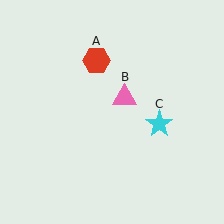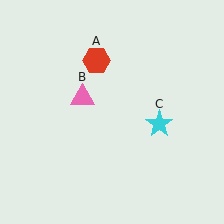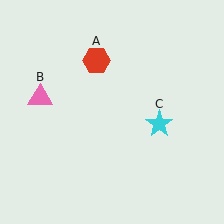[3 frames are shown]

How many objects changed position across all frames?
1 object changed position: pink triangle (object B).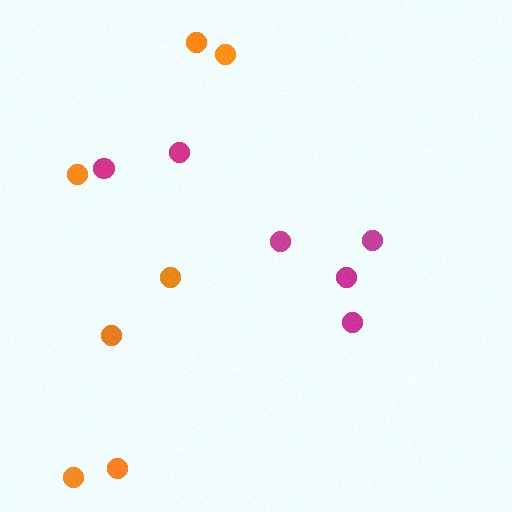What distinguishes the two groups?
There are 2 groups: one group of orange circles (7) and one group of magenta circles (6).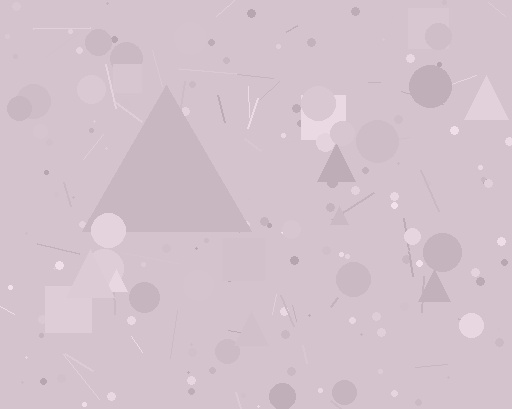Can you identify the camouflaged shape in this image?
The camouflaged shape is a triangle.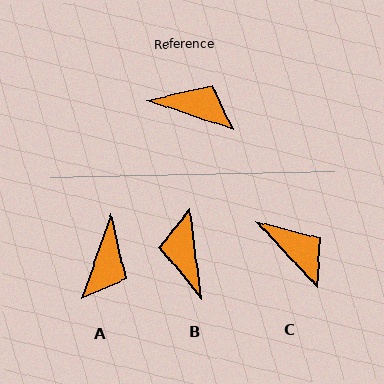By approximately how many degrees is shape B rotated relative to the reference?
Approximately 117 degrees counter-clockwise.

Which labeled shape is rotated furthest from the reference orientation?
B, about 117 degrees away.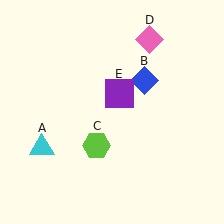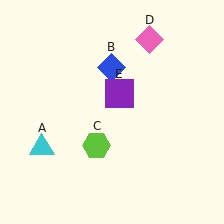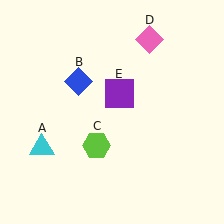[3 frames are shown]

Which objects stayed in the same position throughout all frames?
Cyan triangle (object A) and lime hexagon (object C) and pink diamond (object D) and purple square (object E) remained stationary.